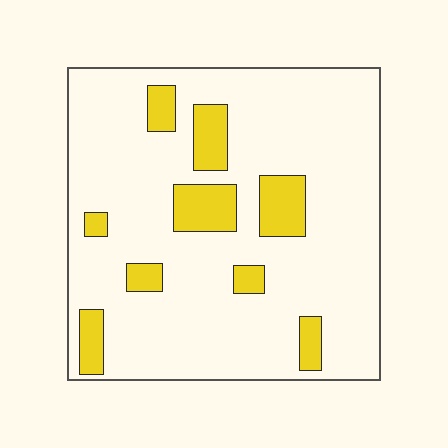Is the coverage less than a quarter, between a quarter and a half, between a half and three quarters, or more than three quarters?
Less than a quarter.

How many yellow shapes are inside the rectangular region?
9.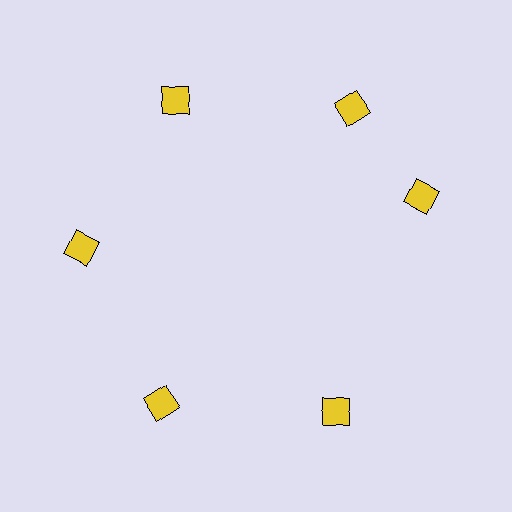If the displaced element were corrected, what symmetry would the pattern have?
It would have 6-fold rotational symmetry — the pattern would map onto itself every 60 degrees.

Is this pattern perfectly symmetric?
No. The 6 yellow diamonds are arranged in a ring, but one element near the 3 o'clock position is rotated out of alignment along the ring, breaking the 6-fold rotational symmetry.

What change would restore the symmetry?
The symmetry would be restored by rotating it back into even spacing with its neighbors so that all 6 diamonds sit at equal angles and equal distance from the center.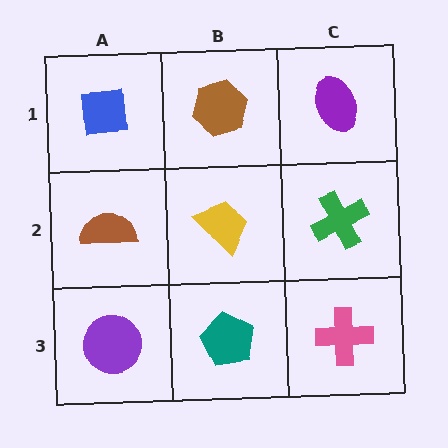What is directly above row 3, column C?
A green cross.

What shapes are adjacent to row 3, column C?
A green cross (row 2, column C), a teal pentagon (row 3, column B).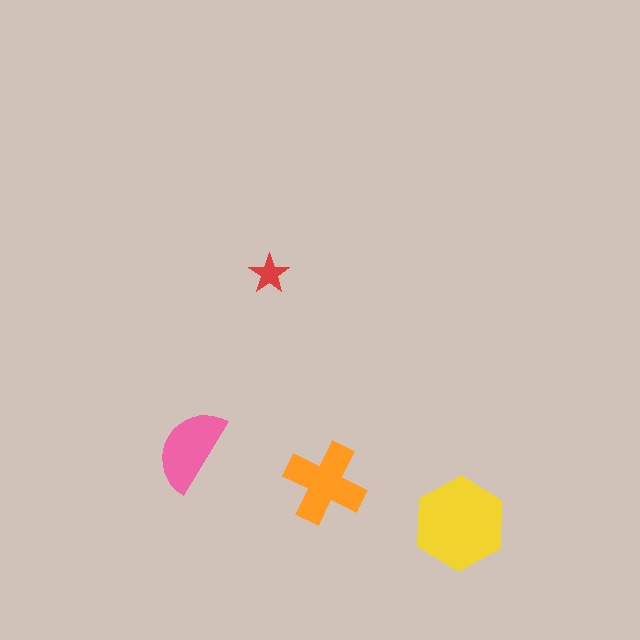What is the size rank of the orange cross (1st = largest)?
2nd.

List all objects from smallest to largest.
The red star, the pink semicircle, the orange cross, the yellow hexagon.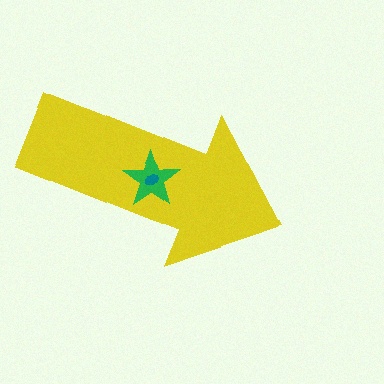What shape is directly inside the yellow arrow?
The green star.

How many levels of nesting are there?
3.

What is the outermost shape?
The yellow arrow.